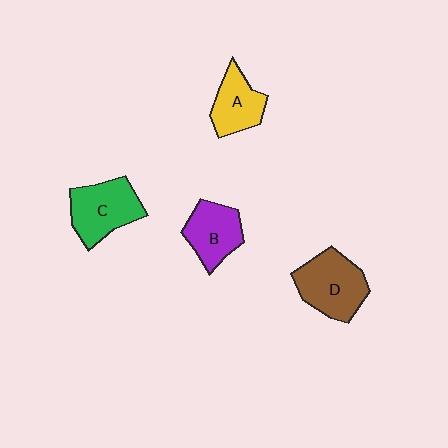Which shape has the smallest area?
Shape A (yellow).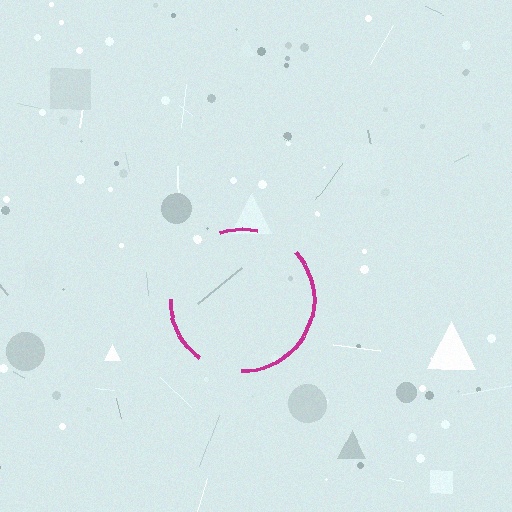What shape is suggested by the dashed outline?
The dashed outline suggests a circle.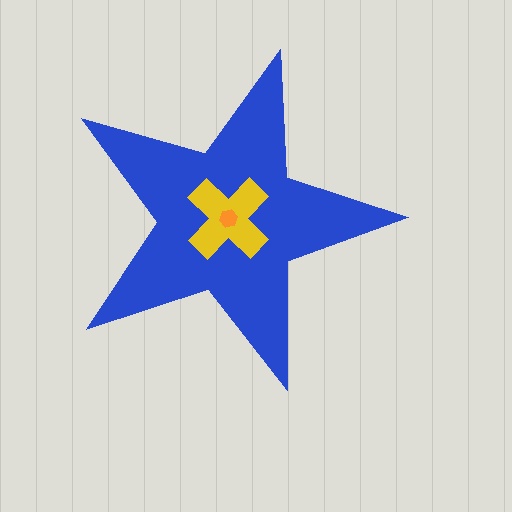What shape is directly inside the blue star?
The yellow cross.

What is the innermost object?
The orange hexagon.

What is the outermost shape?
The blue star.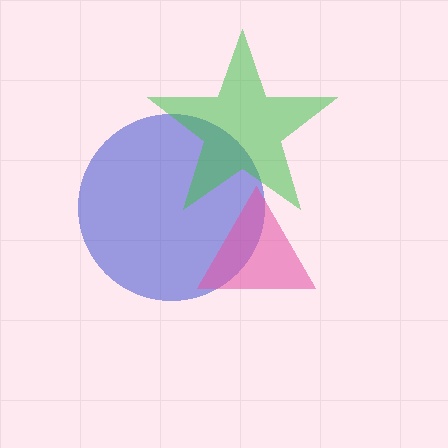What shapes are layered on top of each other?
The layered shapes are: a blue circle, a pink triangle, a green star.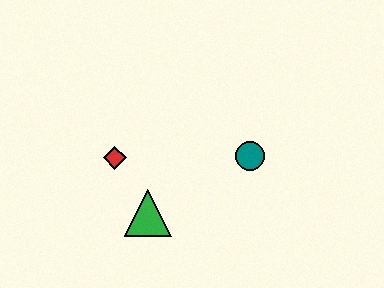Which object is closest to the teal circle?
The green triangle is closest to the teal circle.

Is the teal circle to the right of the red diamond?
Yes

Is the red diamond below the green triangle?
No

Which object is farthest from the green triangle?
The teal circle is farthest from the green triangle.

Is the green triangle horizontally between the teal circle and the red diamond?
Yes